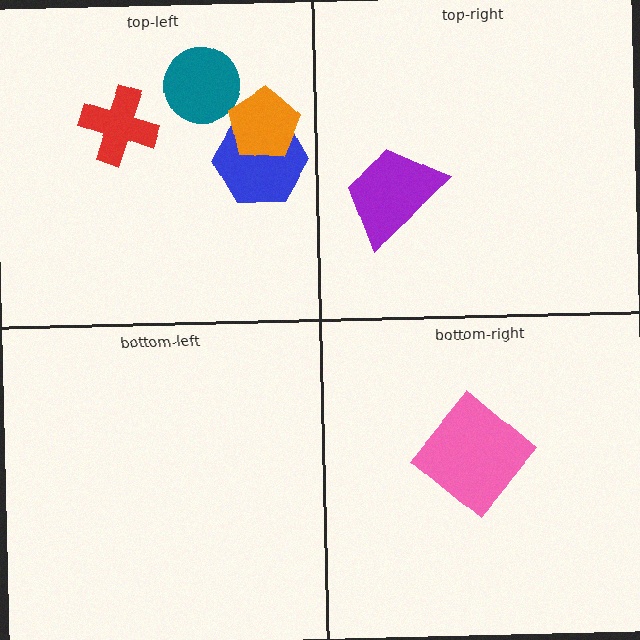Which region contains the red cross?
The top-left region.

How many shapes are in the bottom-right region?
1.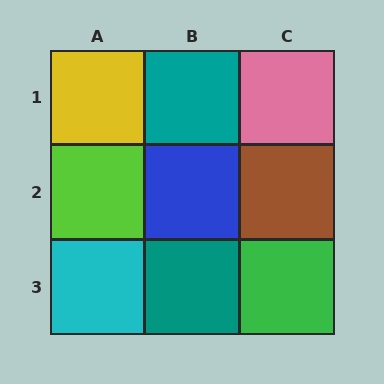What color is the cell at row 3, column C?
Green.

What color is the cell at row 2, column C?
Brown.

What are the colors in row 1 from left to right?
Yellow, teal, pink.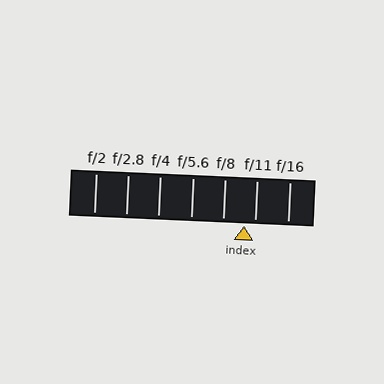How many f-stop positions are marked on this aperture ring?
There are 7 f-stop positions marked.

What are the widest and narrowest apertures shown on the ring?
The widest aperture shown is f/2 and the narrowest is f/16.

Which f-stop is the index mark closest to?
The index mark is closest to f/11.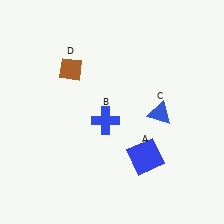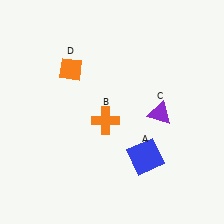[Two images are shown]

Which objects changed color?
B changed from blue to orange. C changed from blue to purple. D changed from brown to orange.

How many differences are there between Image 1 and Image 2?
There are 3 differences between the two images.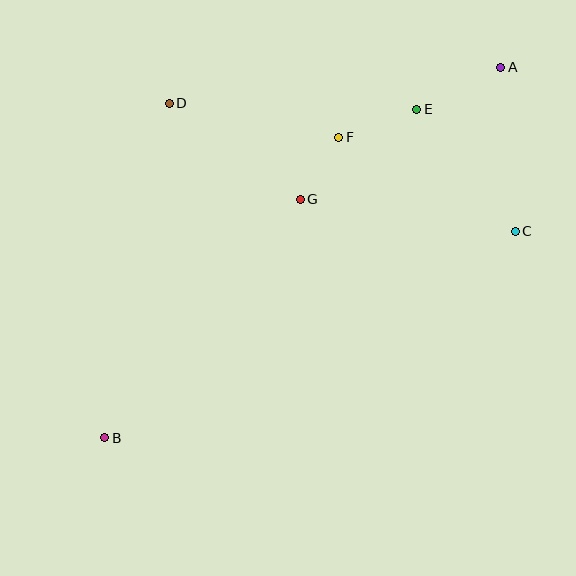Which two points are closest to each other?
Points F and G are closest to each other.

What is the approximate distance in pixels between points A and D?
The distance between A and D is approximately 334 pixels.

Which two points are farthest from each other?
Points A and B are farthest from each other.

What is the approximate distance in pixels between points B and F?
The distance between B and F is approximately 381 pixels.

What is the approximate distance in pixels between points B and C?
The distance between B and C is approximately 459 pixels.